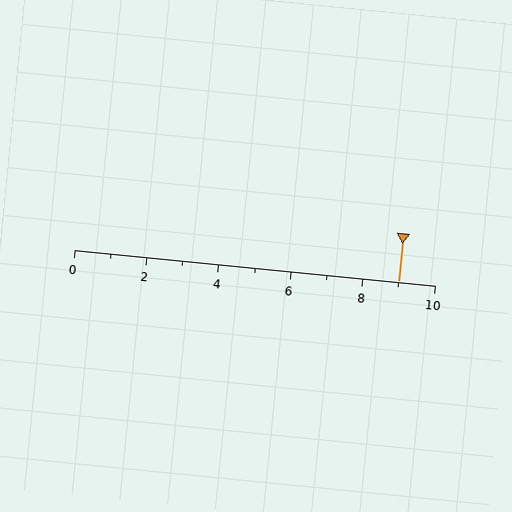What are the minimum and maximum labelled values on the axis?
The axis runs from 0 to 10.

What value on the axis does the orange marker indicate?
The marker indicates approximately 9.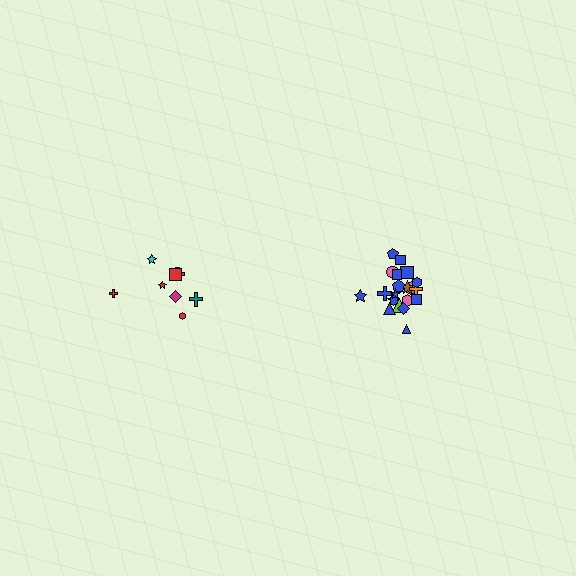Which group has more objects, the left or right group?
The right group.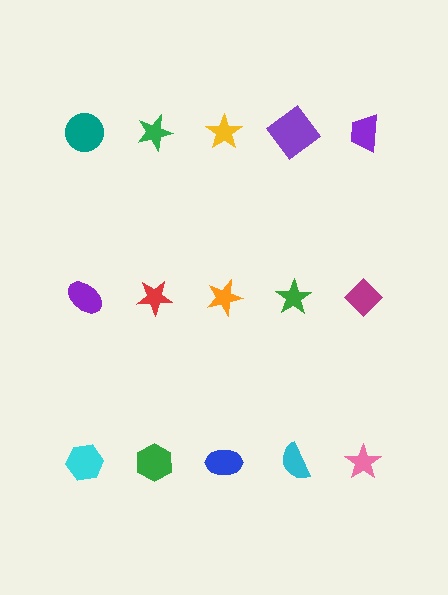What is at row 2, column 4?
A green star.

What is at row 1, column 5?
A purple trapezoid.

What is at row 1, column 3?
A yellow star.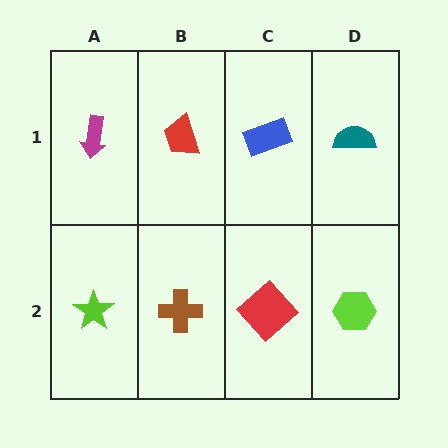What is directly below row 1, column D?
A lime hexagon.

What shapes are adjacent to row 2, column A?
A magenta arrow (row 1, column A), a brown cross (row 2, column B).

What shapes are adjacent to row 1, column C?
A red diamond (row 2, column C), a red trapezoid (row 1, column B), a teal semicircle (row 1, column D).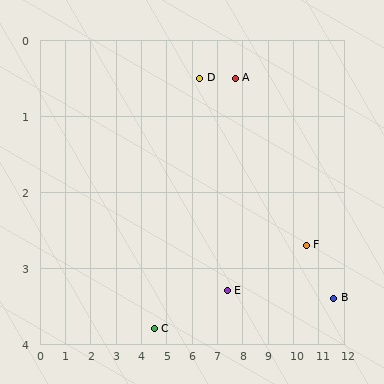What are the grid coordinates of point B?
Point B is at approximately (11.6, 3.4).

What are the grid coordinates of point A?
Point A is at approximately (7.7, 0.5).